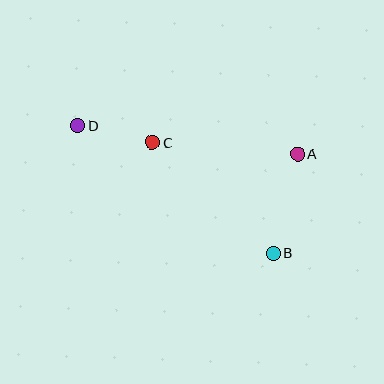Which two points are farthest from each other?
Points B and D are farthest from each other.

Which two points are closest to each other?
Points C and D are closest to each other.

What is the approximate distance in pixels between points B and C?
The distance between B and C is approximately 164 pixels.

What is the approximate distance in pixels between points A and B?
The distance between A and B is approximately 103 pixels.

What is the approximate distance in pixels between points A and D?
The distance between A and D is approximately 221 pixels.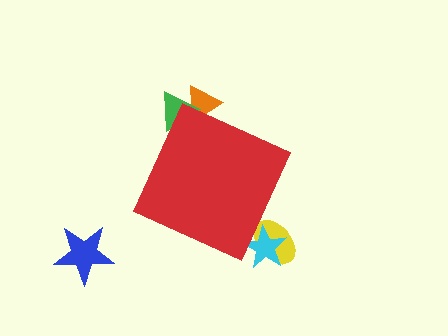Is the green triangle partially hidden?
Yes, the green triangle is partially hidden behind the red diamond.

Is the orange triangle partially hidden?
Yes, the orange triangle is partially hidden behind the red diamond.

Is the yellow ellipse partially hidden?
Yes, the yellow ellipse is partially hidden behind the red diamond.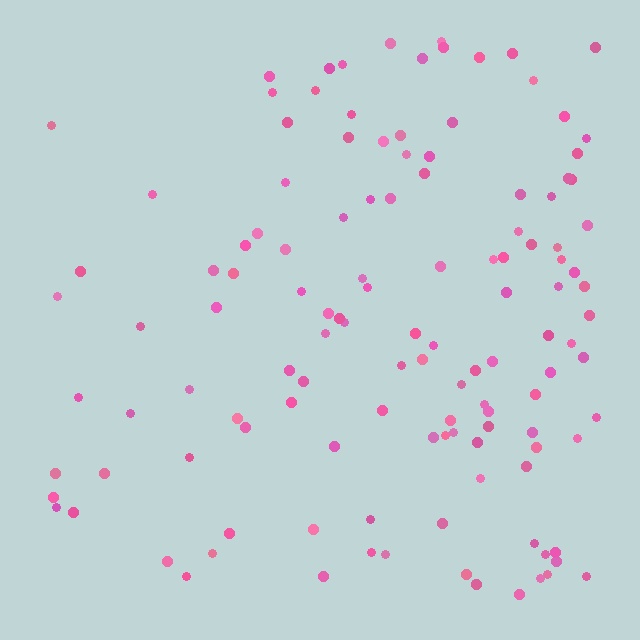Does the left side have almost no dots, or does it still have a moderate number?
Still a moderate number, just noticeably fewer than the right.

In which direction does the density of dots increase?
From left to right, with the right side densest.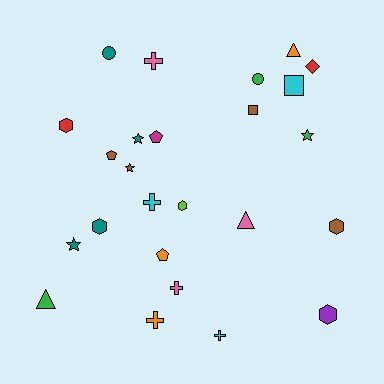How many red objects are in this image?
There are 2 red objects.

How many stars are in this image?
There are 4 stars.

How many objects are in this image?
There are 25 objects.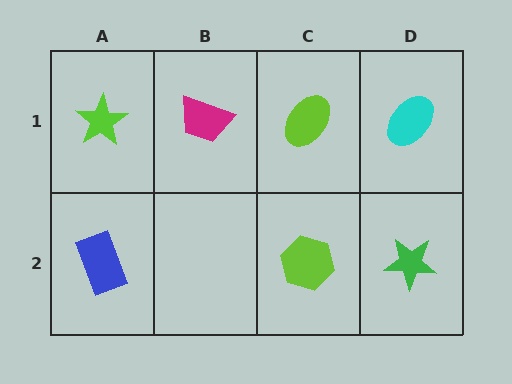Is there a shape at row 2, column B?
No, that cell is empty.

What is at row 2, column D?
A green star.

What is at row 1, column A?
A lime star.